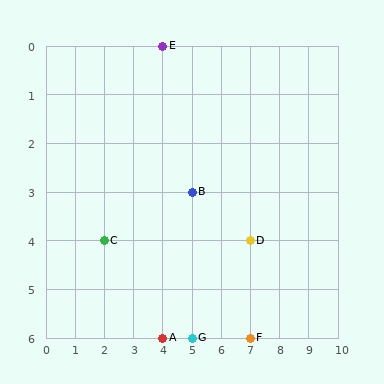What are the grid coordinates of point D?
Point D is at grid coordinates (7, 4).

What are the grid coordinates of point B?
Point B is at grid coordinates (5, 3).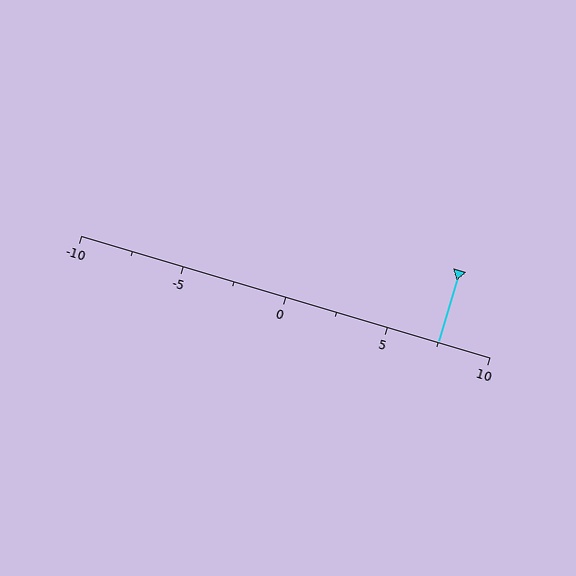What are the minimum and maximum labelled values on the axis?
The axis runs from -10 to 10.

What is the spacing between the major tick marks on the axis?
The major ticks are spaced 5 apart.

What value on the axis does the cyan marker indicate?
The marker indicates approximately 7.5.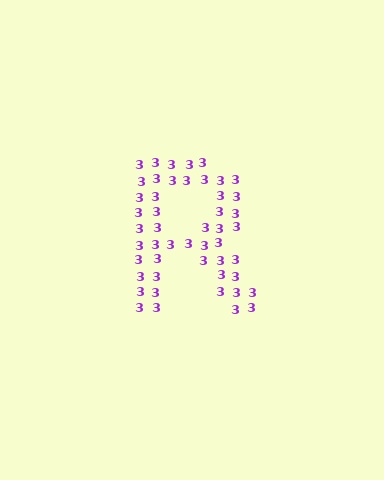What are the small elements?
The small elements are digit 3's.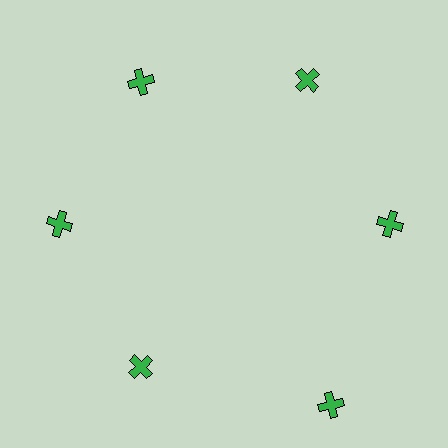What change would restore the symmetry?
The symmetry would be restored by moving it inward, back onto the ring so that all 6 crosses sit at equal angles and equal distance from the center.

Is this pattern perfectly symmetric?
No. The 6 green crosses are arranged in a ring, but one element near the 5 o'clock position is pushed outward from the center, breaking the 6-fold rotational symmetry.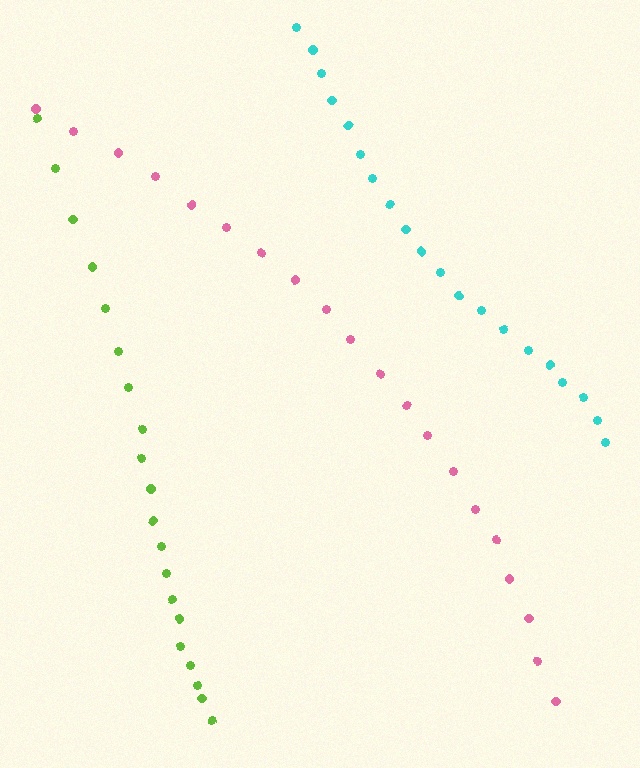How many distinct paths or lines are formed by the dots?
There are 3 distinct paths.